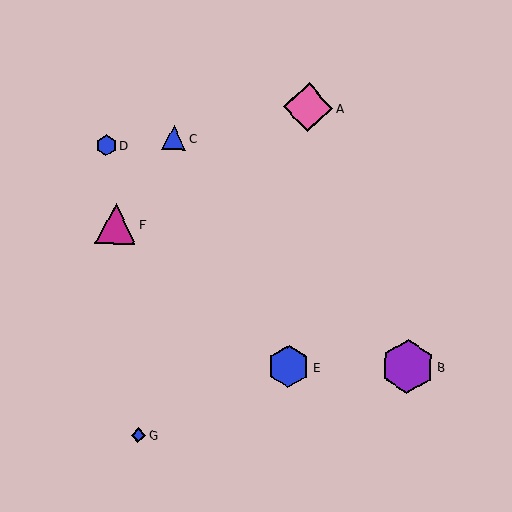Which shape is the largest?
The purple hexagon (labeled B) is the largest.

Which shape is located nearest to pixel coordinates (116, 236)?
The magenta triangle (labeled F) at (116, 224) is nearest to that location.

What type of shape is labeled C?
Shape C is a blue triangle.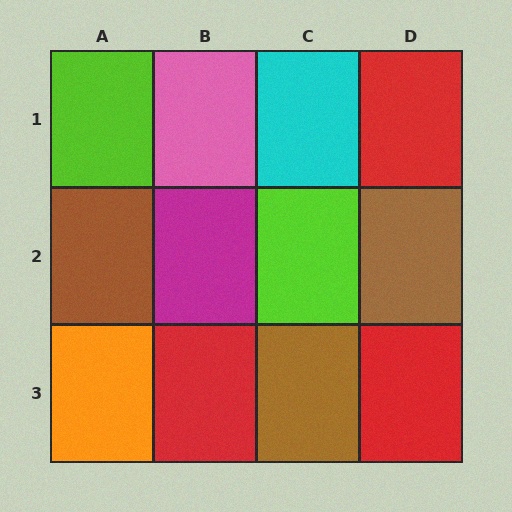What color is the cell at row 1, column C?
Cyan.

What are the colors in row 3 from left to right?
Orange, red, brown, red.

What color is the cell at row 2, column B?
Magenta.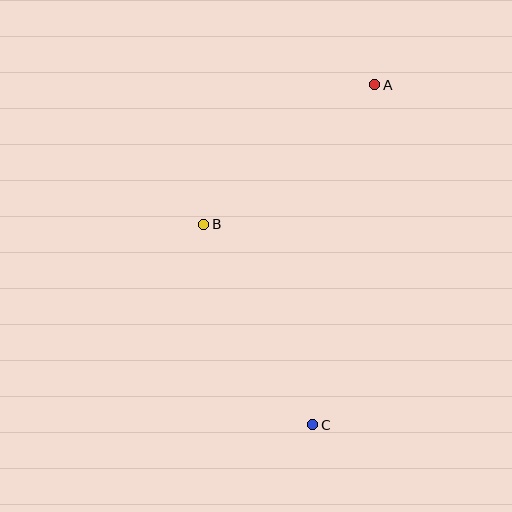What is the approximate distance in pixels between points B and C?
The distance between B and C is approximately 228 pixels.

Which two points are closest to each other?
Points A and B are closest to each other.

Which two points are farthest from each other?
Points A and C are farthest from each other.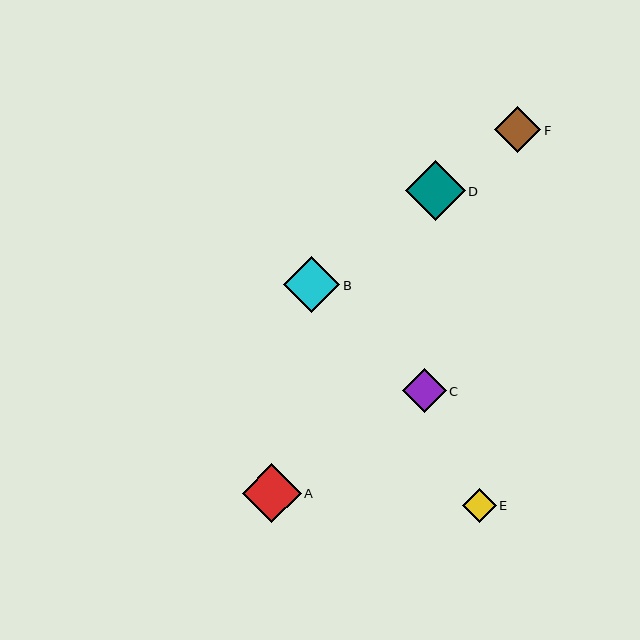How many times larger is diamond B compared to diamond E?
Diamond B is approximately 1.7 times the size of diamond E.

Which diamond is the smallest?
Diamond E is the smallest with a size of approximately 33 pixels.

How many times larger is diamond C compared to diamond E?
Diamond C is approximately 1.3 times the size of diamond E.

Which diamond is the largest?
Diamond D is the largest with a size of approximately 60 pixels.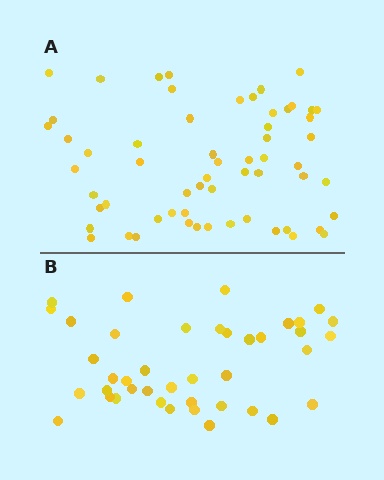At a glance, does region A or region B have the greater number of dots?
Region A (the top region) has more dots.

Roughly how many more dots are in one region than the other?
Region A has approximately 20 more dots than region B.